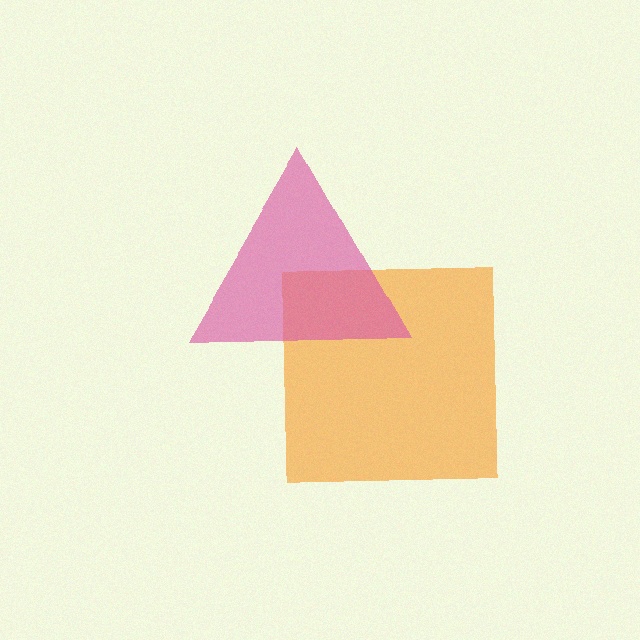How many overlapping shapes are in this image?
There are 2 overlapping shapes in the image.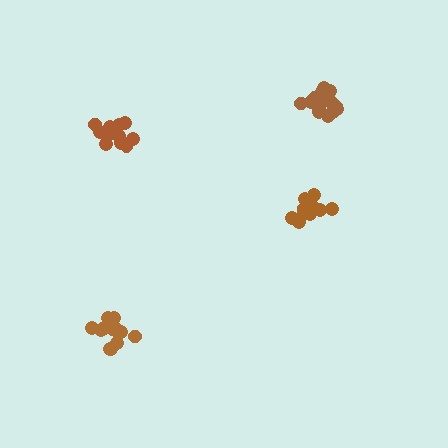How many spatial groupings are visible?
There are 4 spatial groupings.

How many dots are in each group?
Group 1: 15 dots, Group 2: 12 dots, Group 3: 15 dots, Group 4: 17 dots (59 total).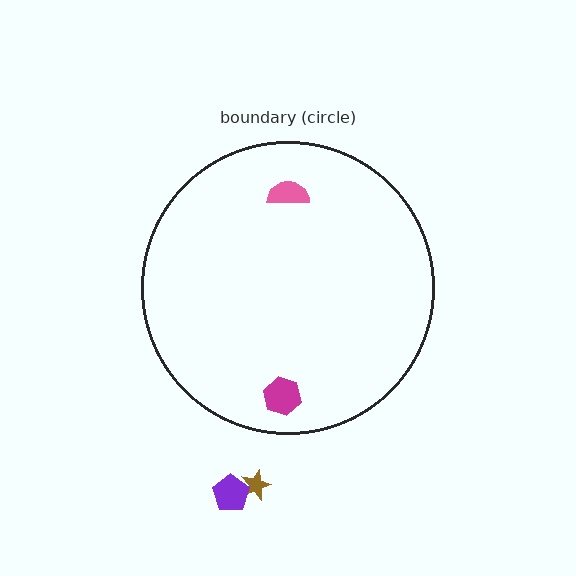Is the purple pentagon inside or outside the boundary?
Outside.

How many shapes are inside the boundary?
2 inside, 2 outside.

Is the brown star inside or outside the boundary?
Outside.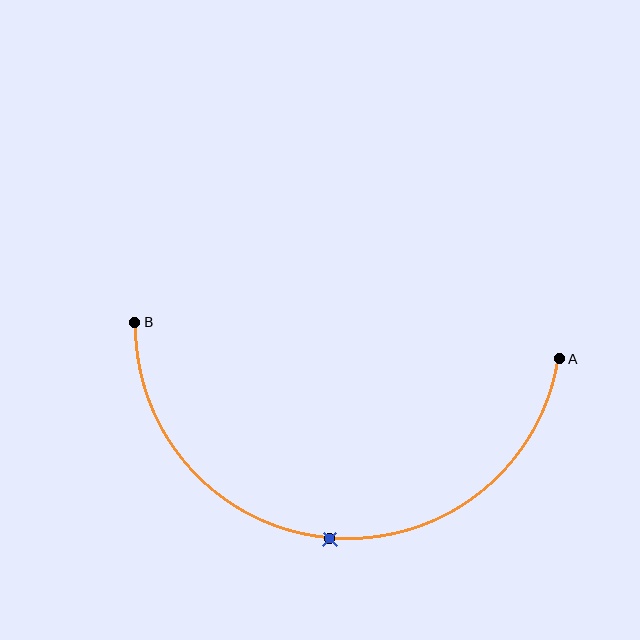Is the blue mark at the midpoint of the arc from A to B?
Yes. The blue mark lies on the arc at equal arc-length from both A and B — it is the arc midpoint.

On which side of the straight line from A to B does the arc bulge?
The arc bulges below the straight line connecting A and B.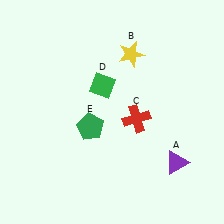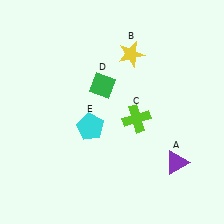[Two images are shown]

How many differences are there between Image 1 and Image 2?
There are 2 differences between the two images.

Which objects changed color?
C changed from red to lime. E changed from green to cyan.